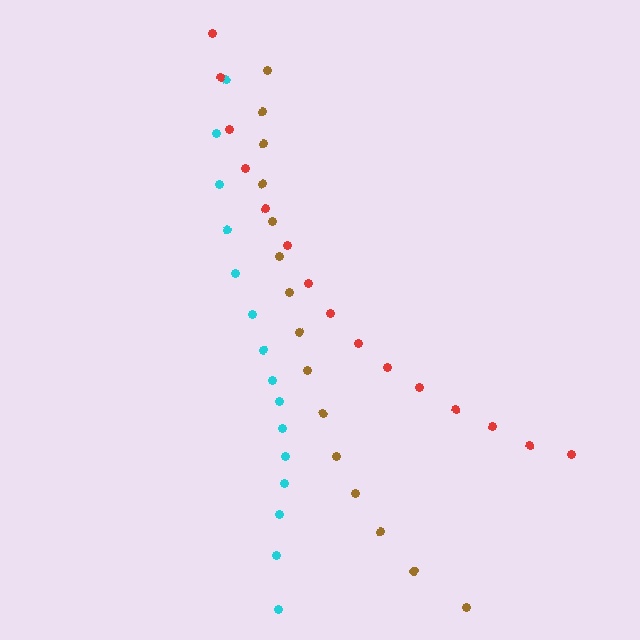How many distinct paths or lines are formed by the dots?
There are 3 distinct paths.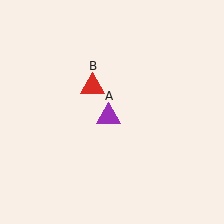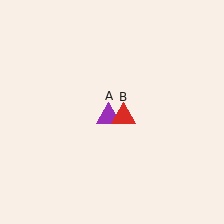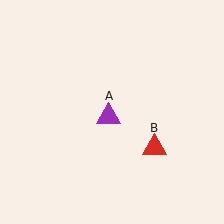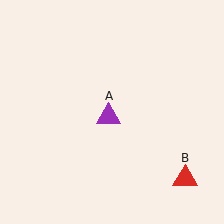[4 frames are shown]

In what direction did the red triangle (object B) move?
The red triangle (object B) moved down and to the right.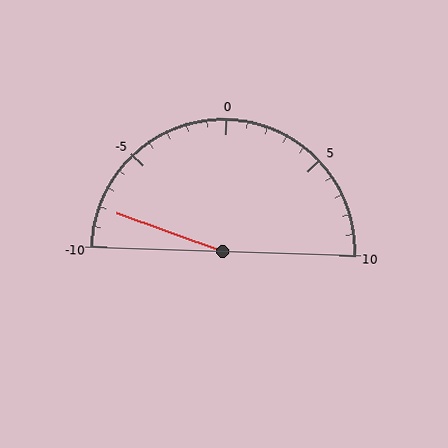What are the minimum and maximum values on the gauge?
The gauge ranges from -10 to 10.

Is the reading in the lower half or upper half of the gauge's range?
The reading is in the lower half of the range (-10 to 10).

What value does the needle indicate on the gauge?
The needle indicates approximately -8.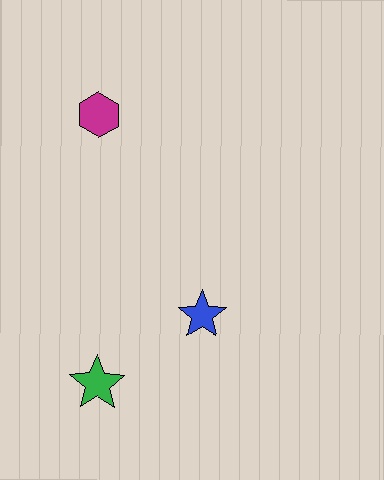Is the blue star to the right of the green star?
Yes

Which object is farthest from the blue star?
The magenta hexagon is farthest from the blue star.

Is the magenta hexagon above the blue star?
Yes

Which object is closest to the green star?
The blue star is closest to the green star.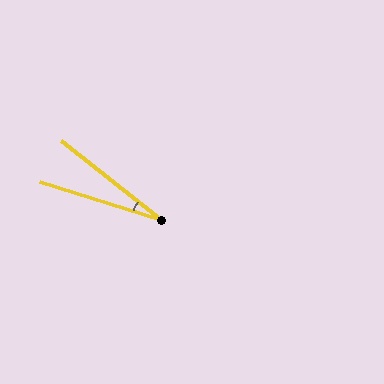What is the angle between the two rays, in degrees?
Approximately 21 degrees.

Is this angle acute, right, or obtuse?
It is acute.